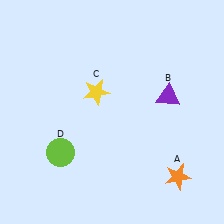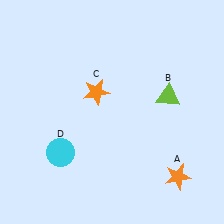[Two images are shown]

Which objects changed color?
B changed from purple to lime. C changed from yellow to orange. D changed from lime to cyan.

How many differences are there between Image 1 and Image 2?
There are 3 differences between the two images.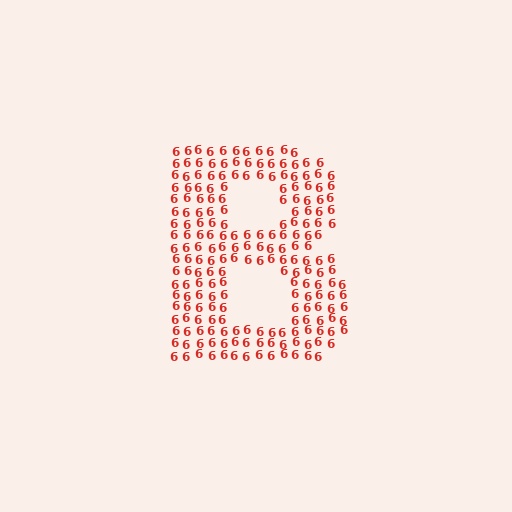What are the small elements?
The small elements are digit 6's.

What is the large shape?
The large shape is the letter B.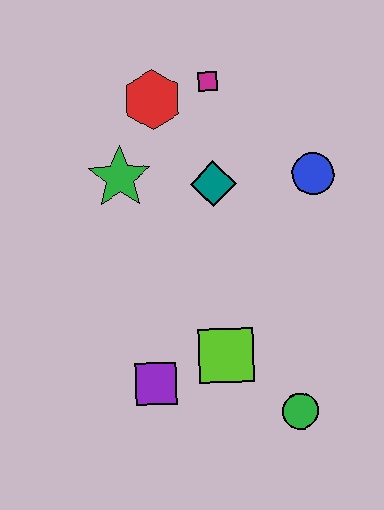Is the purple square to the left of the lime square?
Yes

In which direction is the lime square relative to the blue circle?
The lime square is below the blue circle.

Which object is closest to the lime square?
The purple square is closest to the lime square.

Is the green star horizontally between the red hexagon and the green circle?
No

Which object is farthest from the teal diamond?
The green circle is farthest from the teal diamond.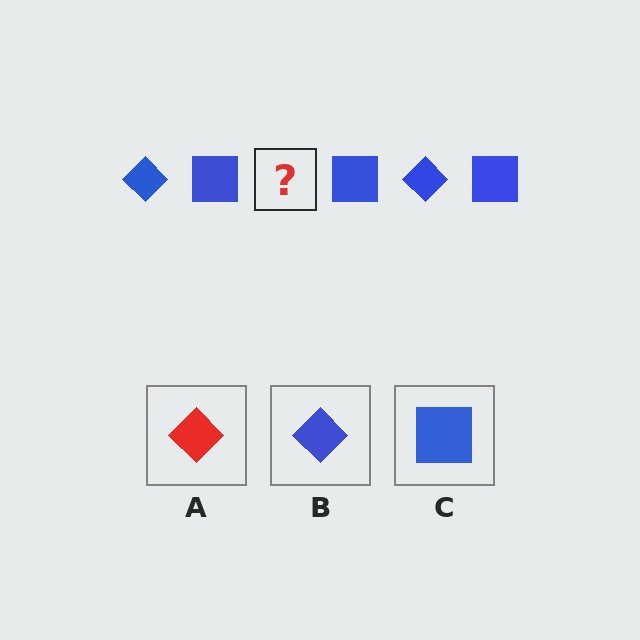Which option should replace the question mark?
Option B.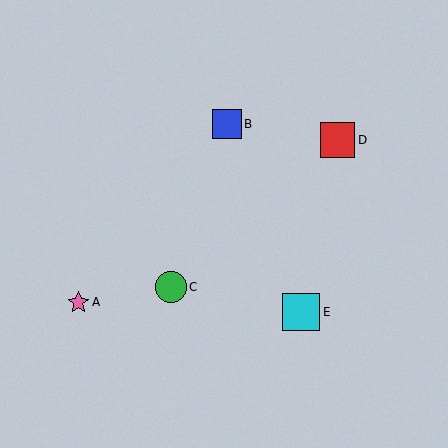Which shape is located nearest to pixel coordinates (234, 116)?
The blue square (labeled B) at (227, 124) is nearest to that location.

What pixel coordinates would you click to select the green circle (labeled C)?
Click at (171, 287) to select the green circle C.